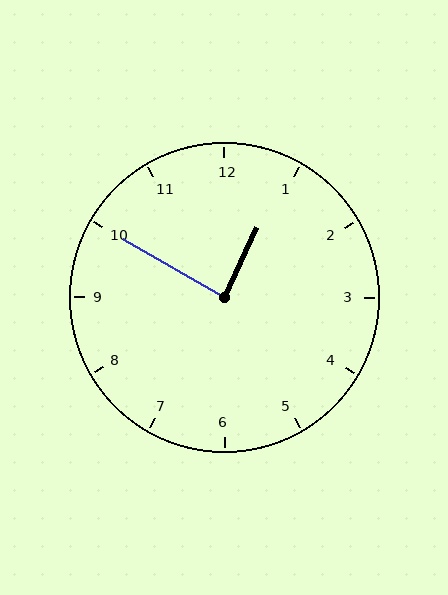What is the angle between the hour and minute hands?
Approximately 85 degrees.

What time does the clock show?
12:50.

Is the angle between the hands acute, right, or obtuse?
It is right.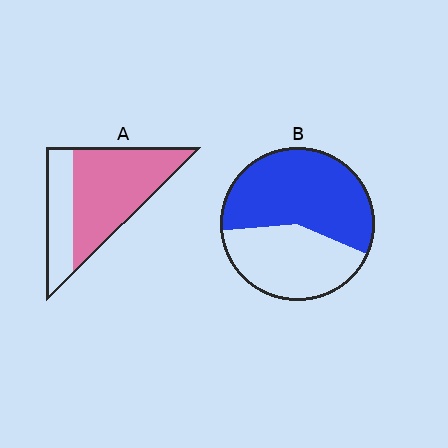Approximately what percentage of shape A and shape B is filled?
A is approximately 70% and B is approximately 60%.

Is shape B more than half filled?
Yes.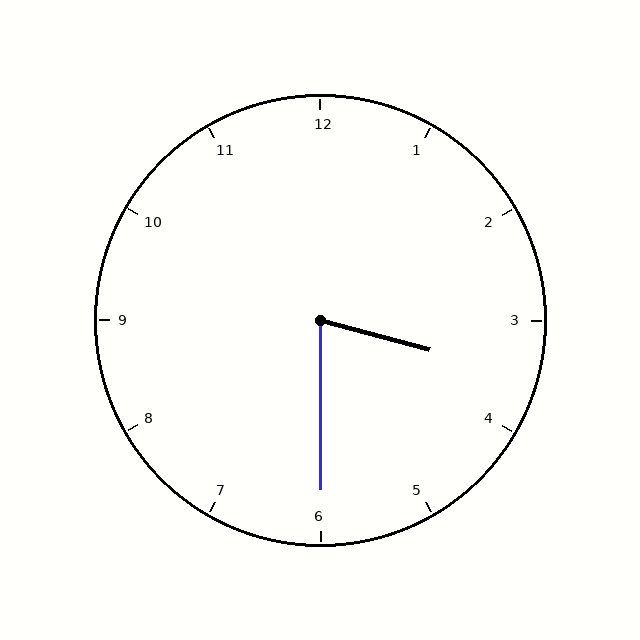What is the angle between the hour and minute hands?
Approximately 75 degrees.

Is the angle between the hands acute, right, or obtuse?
It is acute.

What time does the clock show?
3:30.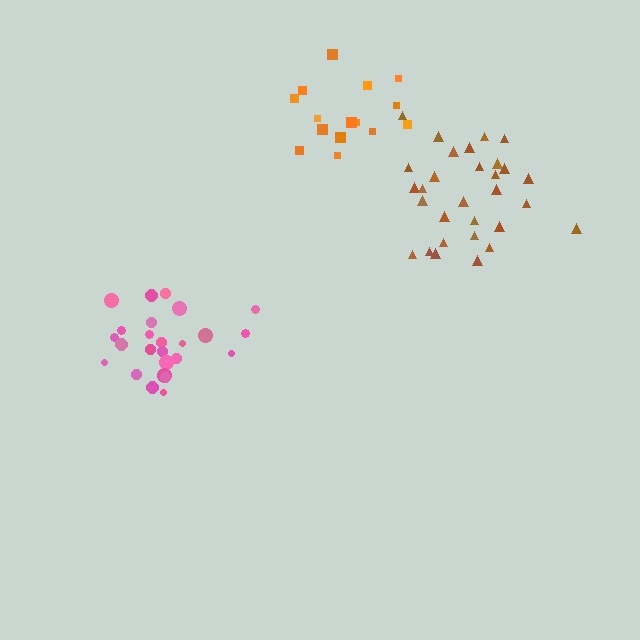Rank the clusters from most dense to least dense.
pink, brown, orange.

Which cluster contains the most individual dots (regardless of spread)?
Brown (30).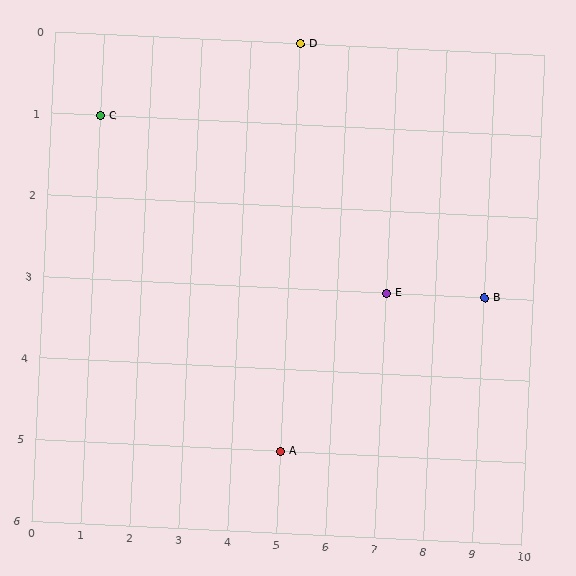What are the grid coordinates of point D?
Point D is at grid coordinates (5, 0).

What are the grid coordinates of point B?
Point B is at grid coordinates (9, 3).